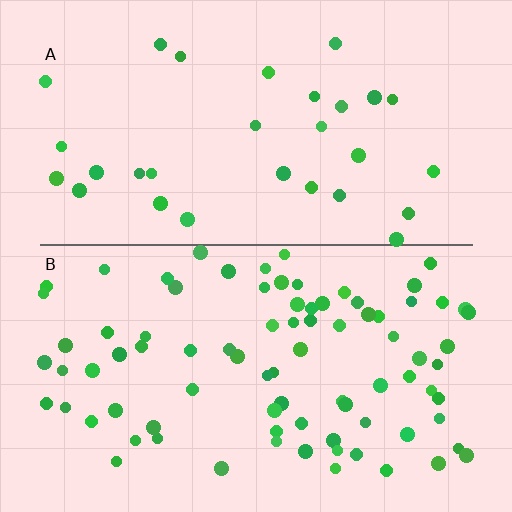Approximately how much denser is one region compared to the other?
Approximately 2.8× — region B over region A.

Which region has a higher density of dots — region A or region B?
B (the bottom).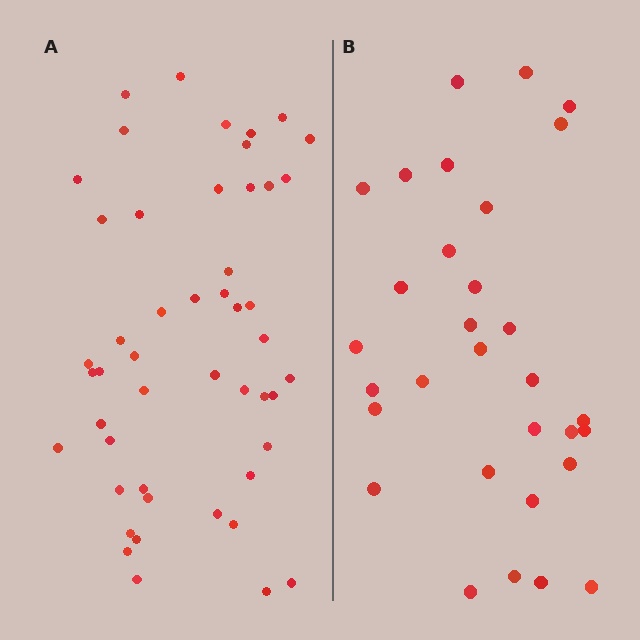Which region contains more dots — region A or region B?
Region A (the left region) has more dots.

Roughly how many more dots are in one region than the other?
Region A has approximately 20 more dots than region B.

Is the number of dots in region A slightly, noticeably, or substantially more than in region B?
Region A has substantially more. The ratio is roughly 1.6 to 1.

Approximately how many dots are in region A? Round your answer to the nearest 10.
About 50 dots. (The exact count is 49, which rounds to 50.)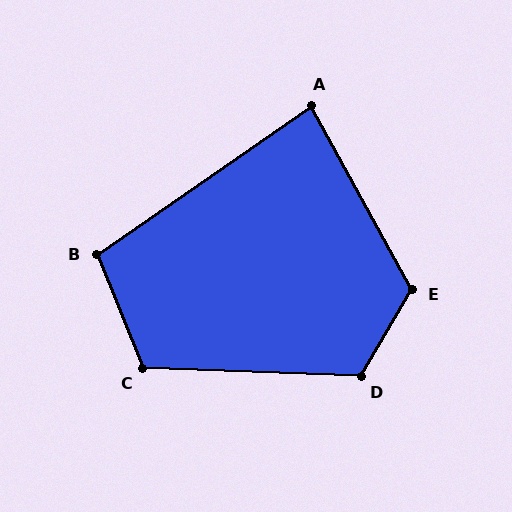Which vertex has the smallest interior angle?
A, at approximately 84 degrees.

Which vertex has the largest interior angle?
E, at approximately 121 degrees.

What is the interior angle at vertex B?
Approximately 103 degrees (obtuse).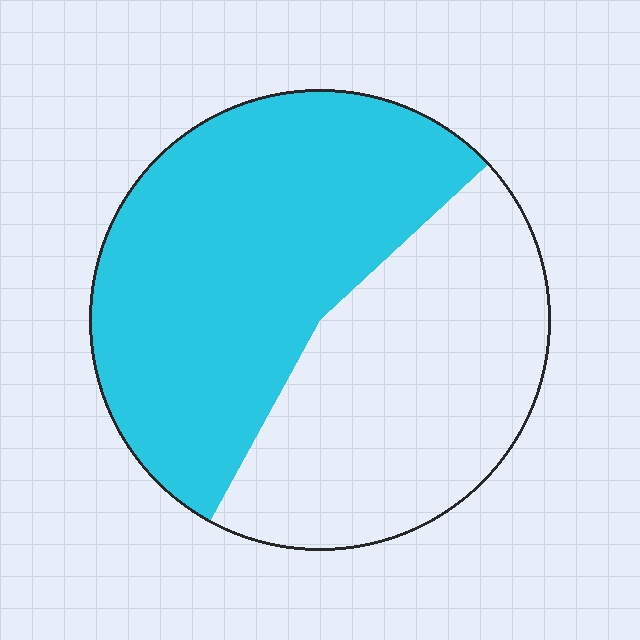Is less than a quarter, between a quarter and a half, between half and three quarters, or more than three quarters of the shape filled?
Between half and three quarters.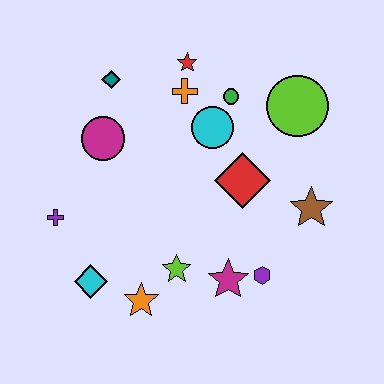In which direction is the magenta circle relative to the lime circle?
The magenta circle is to the left of the lime circle.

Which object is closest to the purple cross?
The cyan diamond is closest to the purple cross.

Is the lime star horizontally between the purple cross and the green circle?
Yes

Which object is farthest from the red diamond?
The purple cross is farthest from the red diamond.